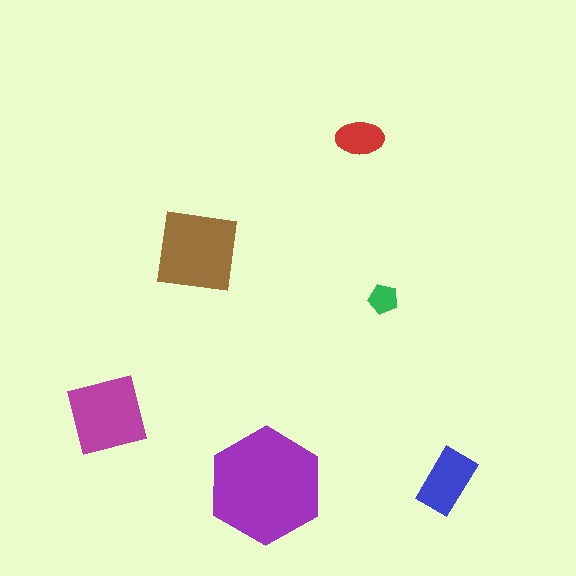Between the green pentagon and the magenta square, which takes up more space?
The magenta square.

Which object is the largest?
The purple hexagon.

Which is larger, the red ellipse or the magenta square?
The magenta square.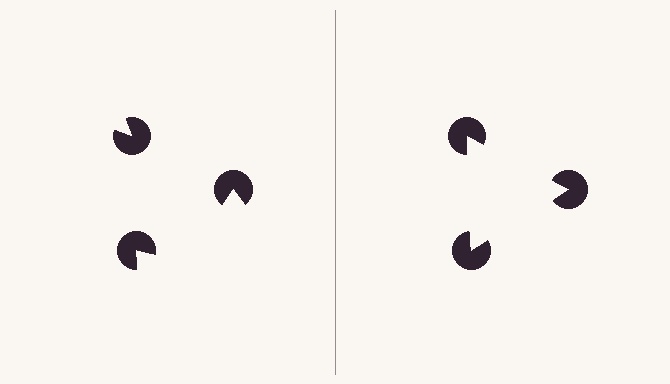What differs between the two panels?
The pac-man discs are positioned identically on both sides; only the wedge orientations differ. On the right they align to a triangle; on the left they are misaligned.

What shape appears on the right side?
An illusory triangle.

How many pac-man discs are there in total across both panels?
6 — 3 on each side.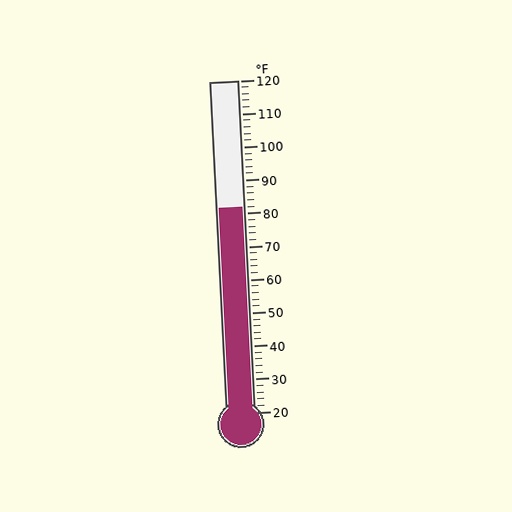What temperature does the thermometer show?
The thermometer shows approximately 82°F.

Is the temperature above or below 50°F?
The temperature is above 50°F.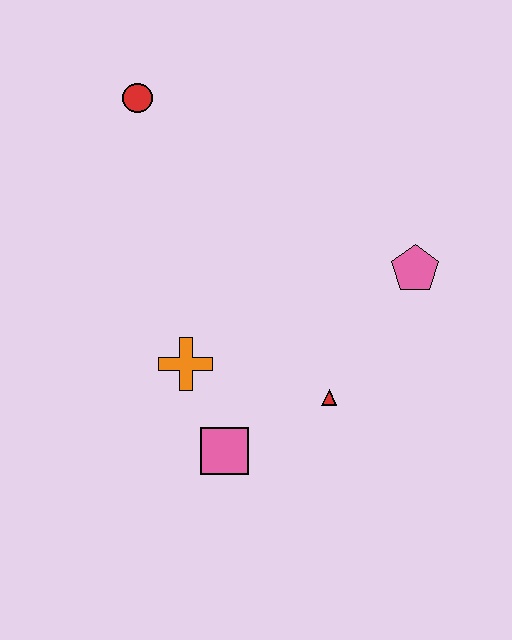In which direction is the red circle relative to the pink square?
The red circle is above the pink square.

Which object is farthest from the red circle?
The pink square is farthest from the red circle.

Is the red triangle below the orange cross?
Yes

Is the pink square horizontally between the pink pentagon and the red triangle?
No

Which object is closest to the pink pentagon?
The red triangle is closest to the pink pentagon.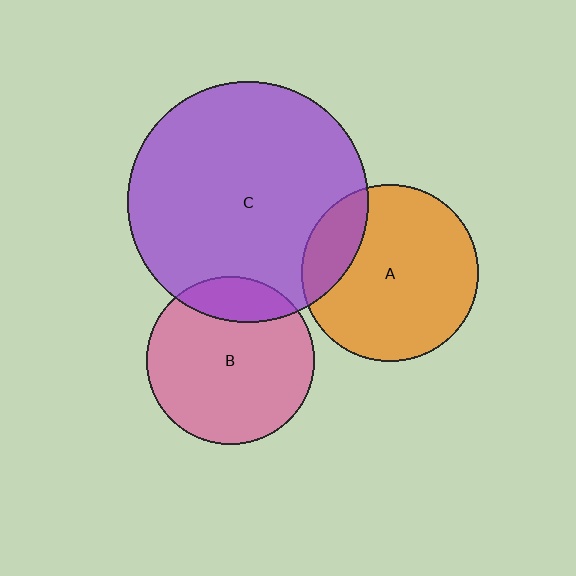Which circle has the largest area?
Circle C (purple).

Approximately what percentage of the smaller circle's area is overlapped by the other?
Approximately 20%.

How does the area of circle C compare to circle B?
Approximately 2.1 times.